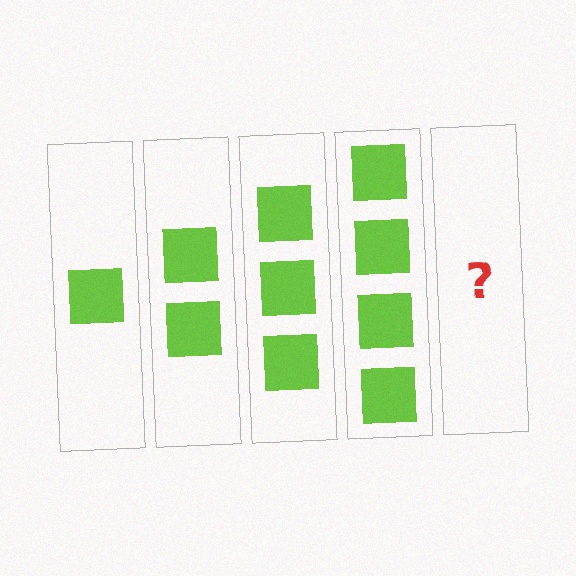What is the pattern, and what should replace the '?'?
The pattern is that each step adds one more square. The '?' should be 5 squares.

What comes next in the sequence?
The next element should be 5 squares.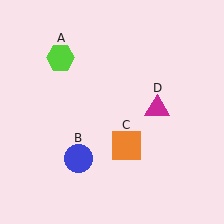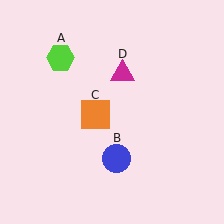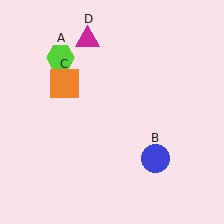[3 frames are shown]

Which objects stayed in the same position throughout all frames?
Lime hexagon (object A) remained stationary.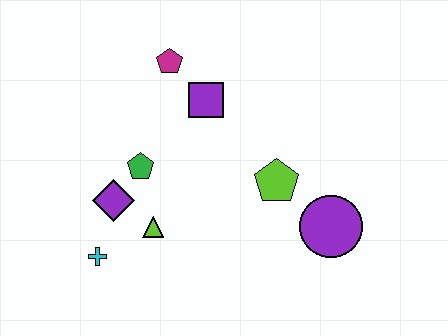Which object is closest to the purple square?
The magenta pentagon is closest to the purple square.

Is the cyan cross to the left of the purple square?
Yes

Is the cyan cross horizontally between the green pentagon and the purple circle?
No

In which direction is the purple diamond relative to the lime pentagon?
The purple diamond is to the left of the lime pentagon.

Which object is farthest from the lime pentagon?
The cyan cross is farthest from the lime pentagon.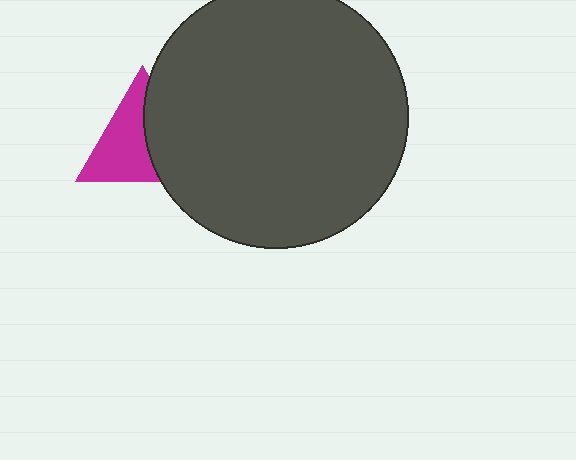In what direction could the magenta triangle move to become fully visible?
The magenta triangle could move left. That would shift it out from behind the dark gray circle entirely.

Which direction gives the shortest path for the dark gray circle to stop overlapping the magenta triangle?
Moving right gives the shortest separation.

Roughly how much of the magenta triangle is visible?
About half of it is visible (roughly 57%).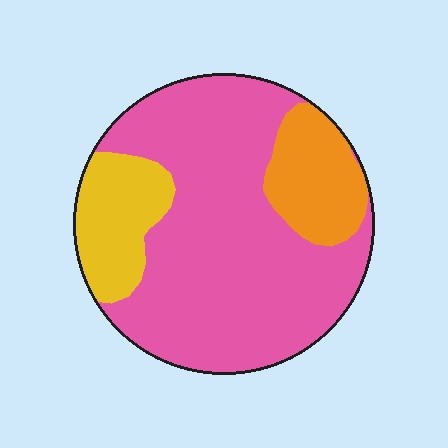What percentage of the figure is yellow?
Yellow takes up less than a quarter of the figure.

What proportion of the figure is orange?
Orange takes up less than a quarter of the figure.